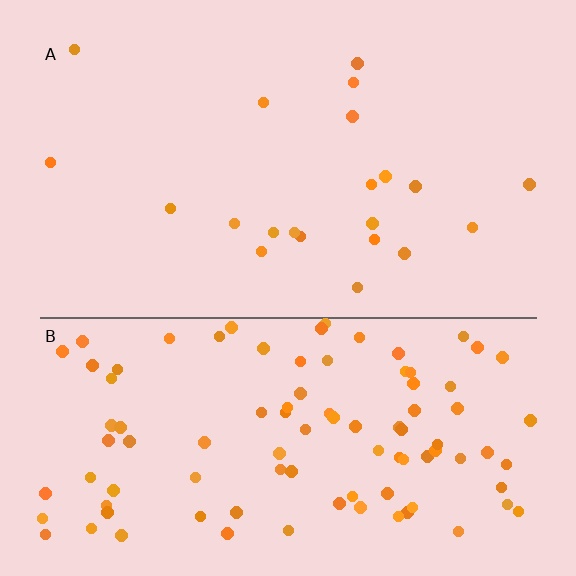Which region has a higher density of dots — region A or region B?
B (the bottom).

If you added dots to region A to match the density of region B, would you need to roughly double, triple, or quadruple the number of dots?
Approximately quadruple.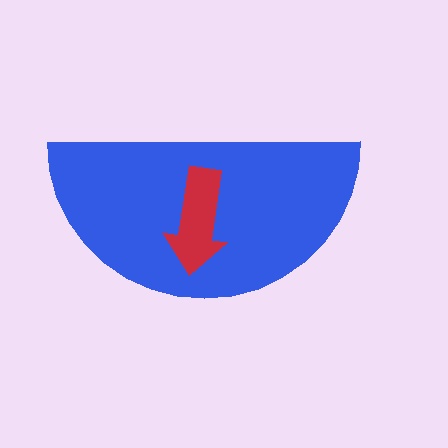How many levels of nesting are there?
2.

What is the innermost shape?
The red arrow.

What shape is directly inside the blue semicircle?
The red arrow.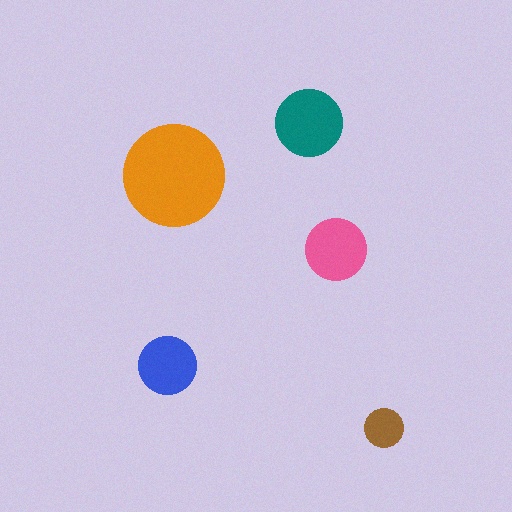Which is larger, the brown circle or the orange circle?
The orange one.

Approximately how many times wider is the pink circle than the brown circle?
About 1.5 times wider.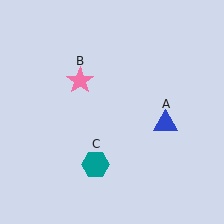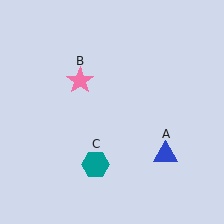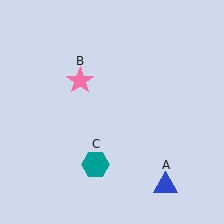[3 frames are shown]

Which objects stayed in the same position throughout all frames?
Pink star (object B) and teal hexagon (object C) remained stationary.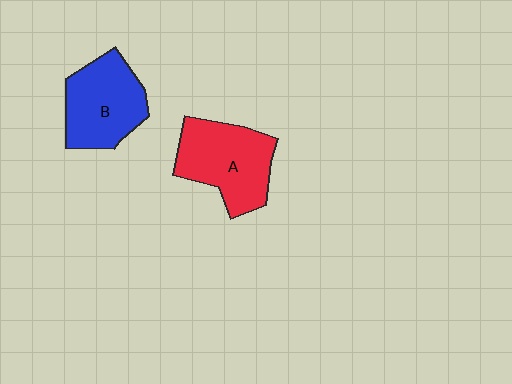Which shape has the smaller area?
Shape B (blue).